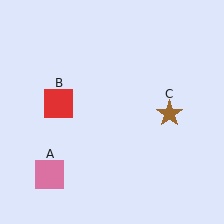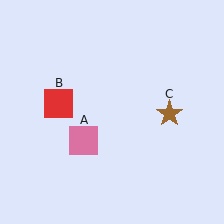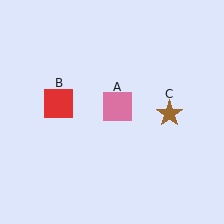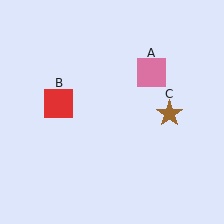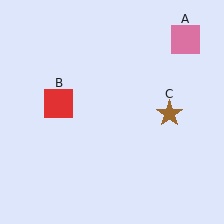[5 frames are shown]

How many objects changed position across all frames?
1 object changed position: pink square (object A).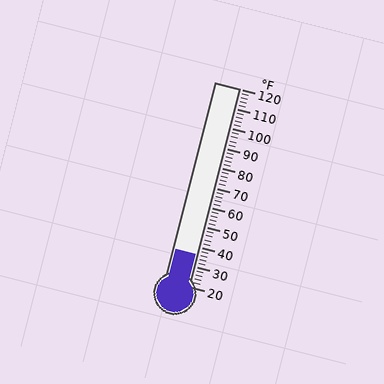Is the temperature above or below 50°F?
The temperature is below 50°F.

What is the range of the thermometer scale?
The thermometer scale ranges from 20°F to 120°F.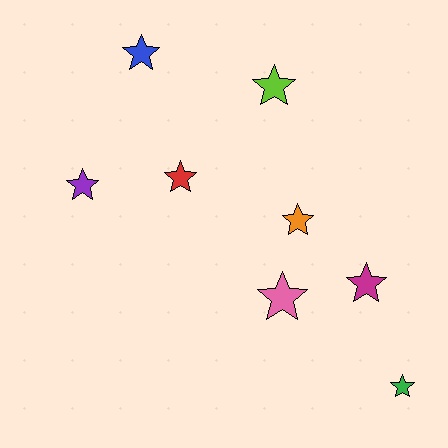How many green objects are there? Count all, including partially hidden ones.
There is 1 green object.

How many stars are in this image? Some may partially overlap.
There are 8 stars.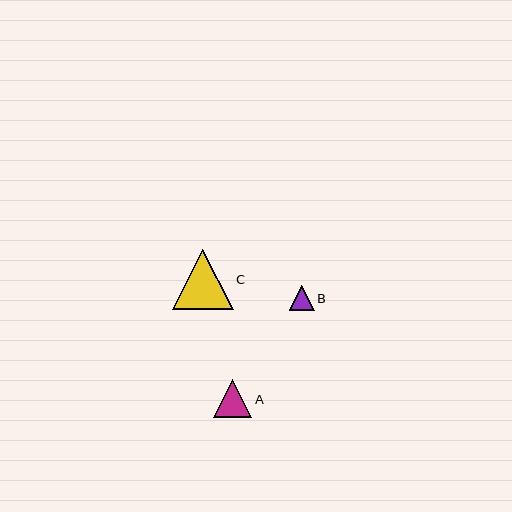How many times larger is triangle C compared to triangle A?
Triangle C is approximately 1.6 times the size of triangle A.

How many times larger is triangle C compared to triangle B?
Triangle C is approximately 2.4 times the size of triangle B.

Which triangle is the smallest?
Triangle B is the smallest with a size of approximately 25 pixels.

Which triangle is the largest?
Triangle C is the largest with a size of approximately 61 pixels.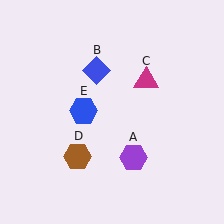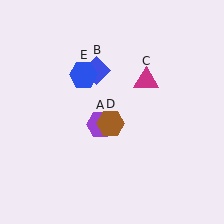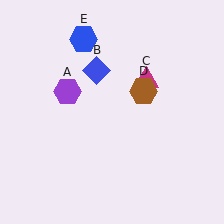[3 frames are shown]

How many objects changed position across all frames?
3 objects changed position: purple hexagon (object A), brown hexagon (object D), blue hexagon (object E).